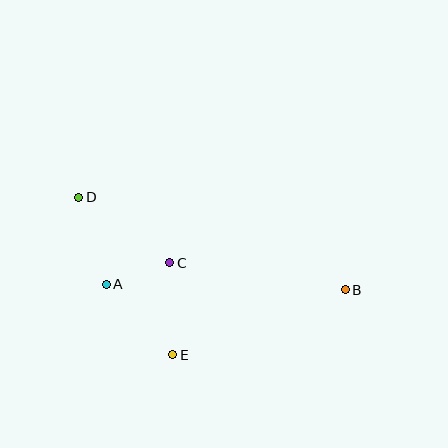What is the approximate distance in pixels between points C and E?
The distance between C and E is approximately 92 pixels.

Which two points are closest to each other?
Points A and C are closest to each other.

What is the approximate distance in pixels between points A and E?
The distance between A and E is approximately 97 pixels.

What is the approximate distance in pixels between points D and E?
The distance between D and E is approximately 184 pixels.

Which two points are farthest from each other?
Points B and D are farthest from each other.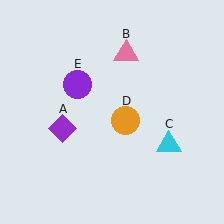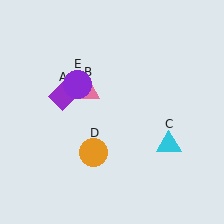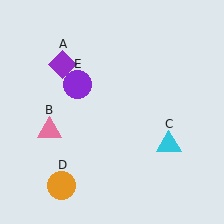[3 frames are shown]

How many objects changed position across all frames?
3 objects changed position: purple diamond (object A), pink triangle (object B), orange circle (object D).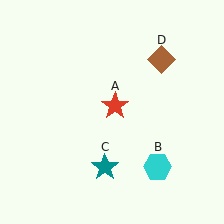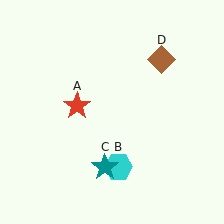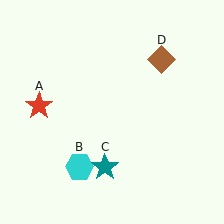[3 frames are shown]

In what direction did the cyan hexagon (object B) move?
The cyan hexagon (object B) moved left.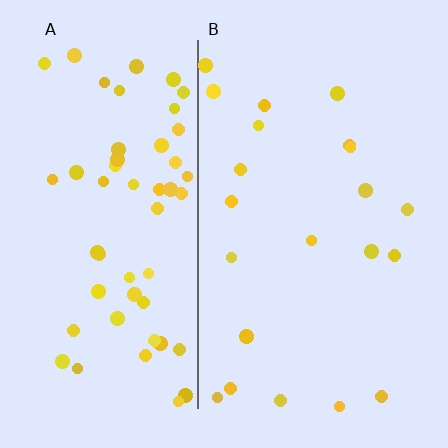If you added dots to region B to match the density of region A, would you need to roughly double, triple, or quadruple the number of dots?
Approximately triple.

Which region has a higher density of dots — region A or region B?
A (the left).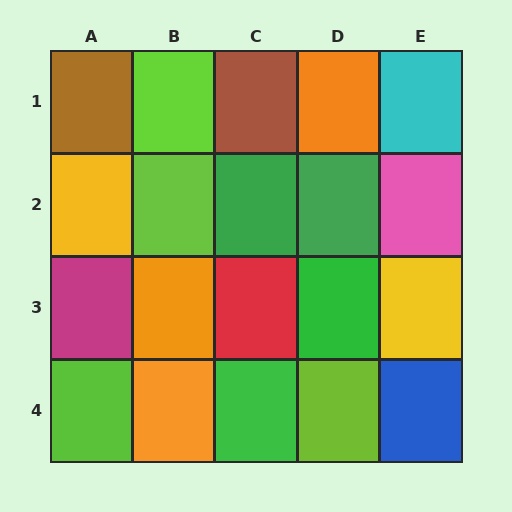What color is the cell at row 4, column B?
Orange.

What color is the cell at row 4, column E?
Blue.